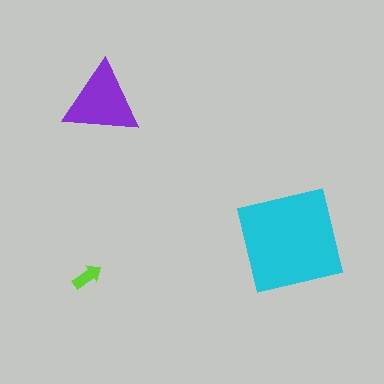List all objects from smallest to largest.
The lime arrow, the purple triangle, the cyan square.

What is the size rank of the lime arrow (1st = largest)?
3rd.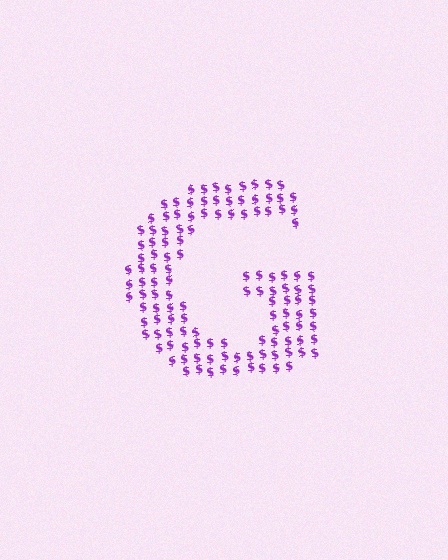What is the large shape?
The large shape is the letter G.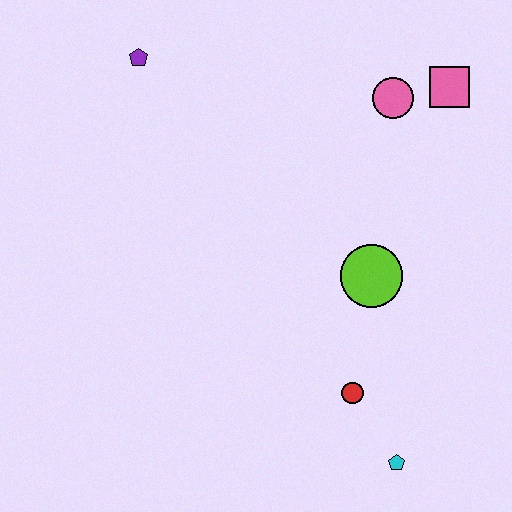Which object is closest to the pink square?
The pink circle is closest to the pink square.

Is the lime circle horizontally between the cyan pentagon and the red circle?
Yes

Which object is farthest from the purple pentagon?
The cyan pentagon is farthest from the purple pentagon.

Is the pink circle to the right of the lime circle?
Yes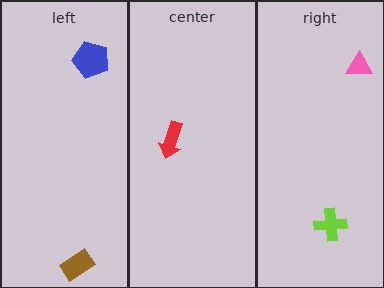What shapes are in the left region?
The blue pentagon, the brown rectangle.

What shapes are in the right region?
The lime cross, the pink triangle.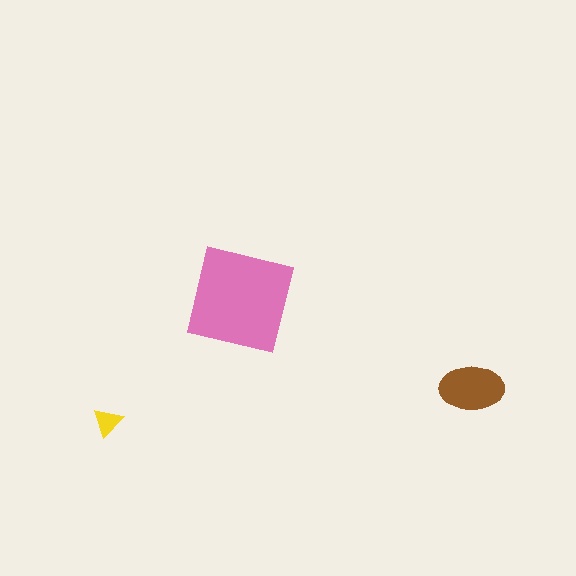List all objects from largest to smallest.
The pink square, the brown ellipse, the yellow triangle.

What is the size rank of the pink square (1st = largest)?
1st.